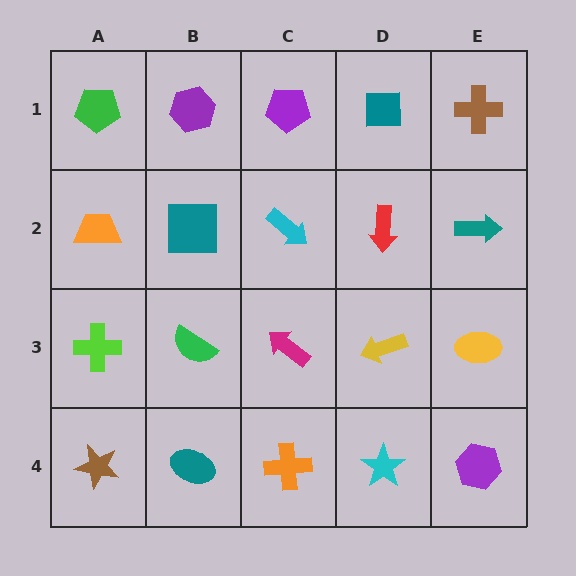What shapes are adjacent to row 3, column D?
A red arrow (row 2, column D), a cyan star (row 4, column D), a magenta arrow (row 3, column C), a yellow ellipse (row 3, column E).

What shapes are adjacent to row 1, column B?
A teal square (row 2, column B), a green pentagon (row 1, column A), a purple pentagon (row 1, column C).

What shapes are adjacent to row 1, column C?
A cyan arrow (row 2, column C), a purple hexagon (row 1, column B), a teal square (row 1, column D).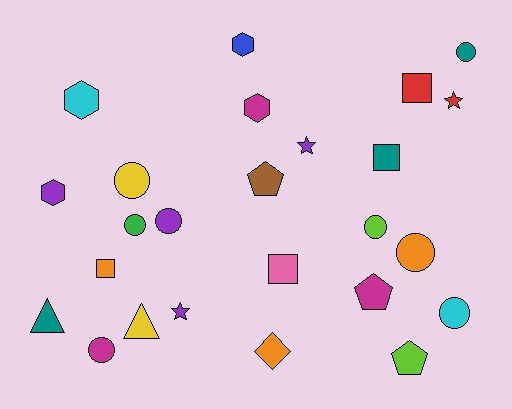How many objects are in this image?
There are 25 objects.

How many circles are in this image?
There are 8 circles.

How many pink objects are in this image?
There is 1 pink object.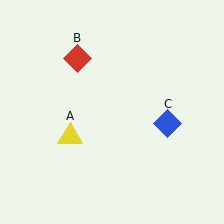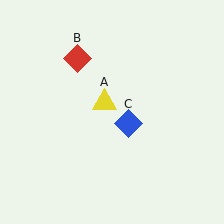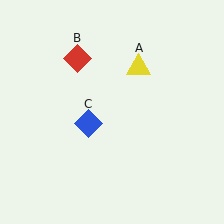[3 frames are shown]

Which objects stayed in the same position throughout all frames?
Red diamond (object B) remained stationary.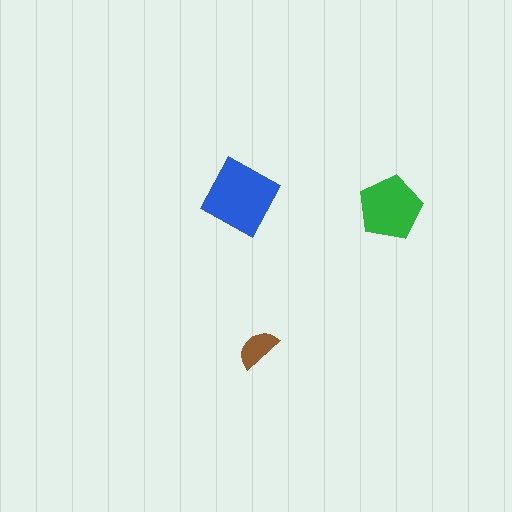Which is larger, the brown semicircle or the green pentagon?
The green pentagon.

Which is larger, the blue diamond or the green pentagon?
The blue diamond.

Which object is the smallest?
The brown semicircle.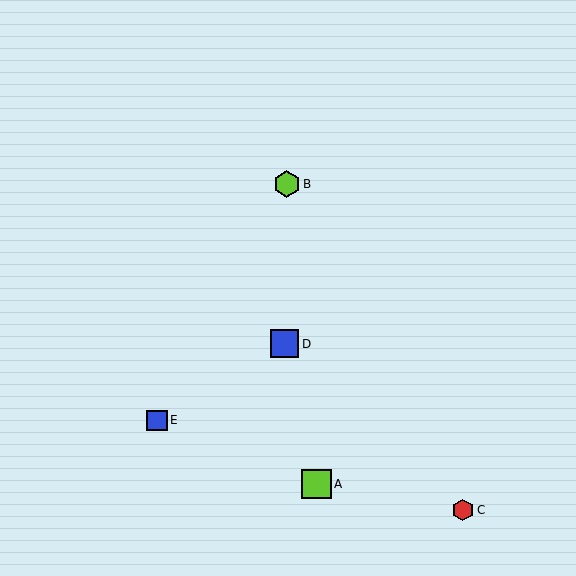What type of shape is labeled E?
Shape E is a blue square.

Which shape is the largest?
The lime square (labeled A) is the largest.